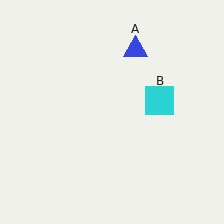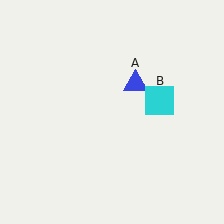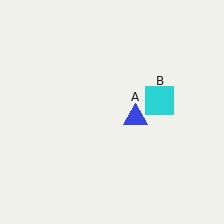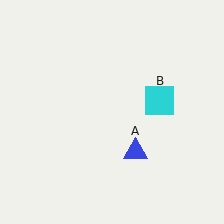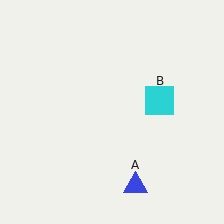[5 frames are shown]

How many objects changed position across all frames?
1 object changed position: blue triangle (object A).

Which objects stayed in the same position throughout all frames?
Cyan square (object B) remained stationary.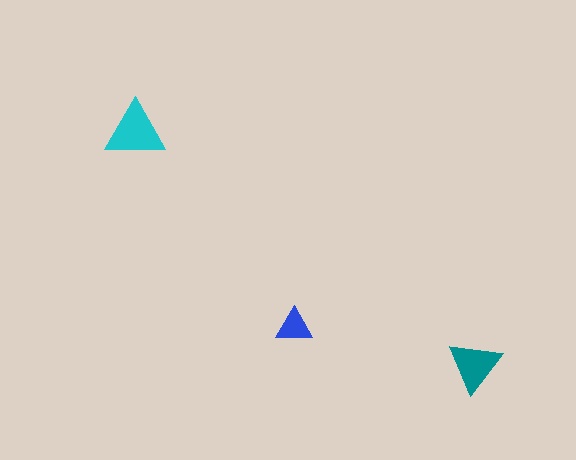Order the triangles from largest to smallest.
the cyan one, the teal one, the blue one.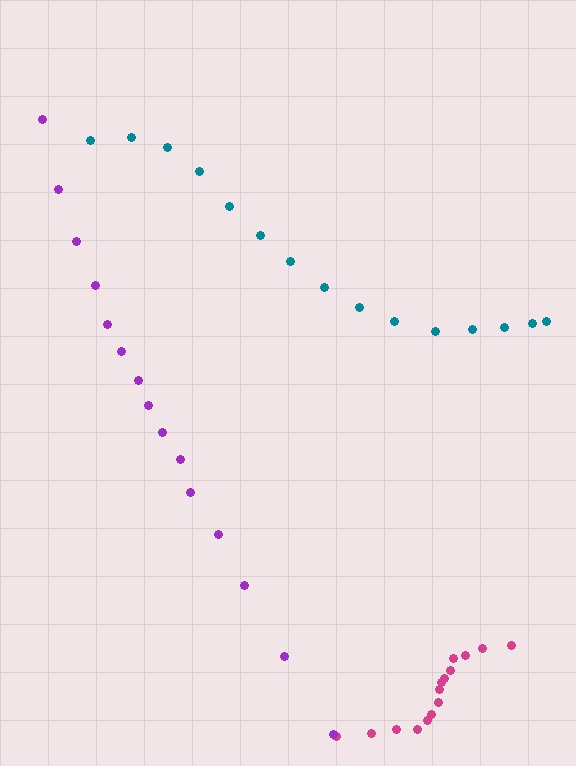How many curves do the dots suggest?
There are 3 distinct paths.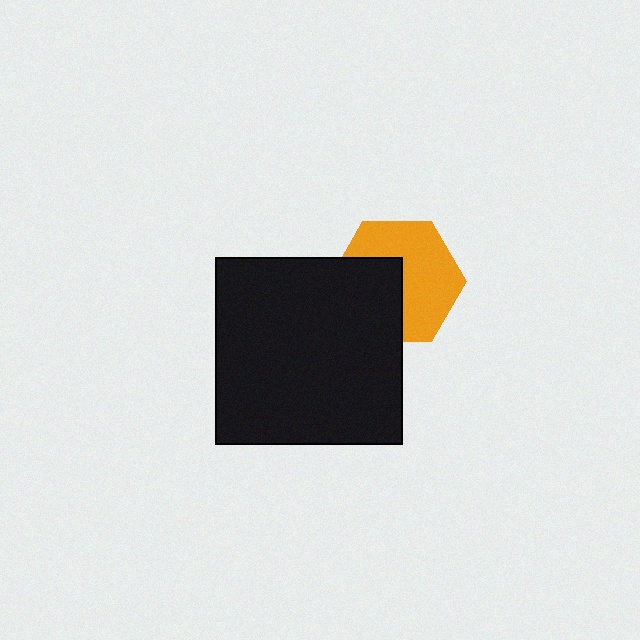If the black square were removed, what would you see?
You would see the complete orange hexagon.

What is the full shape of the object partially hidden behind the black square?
The partially hidden object is an orange hexagon.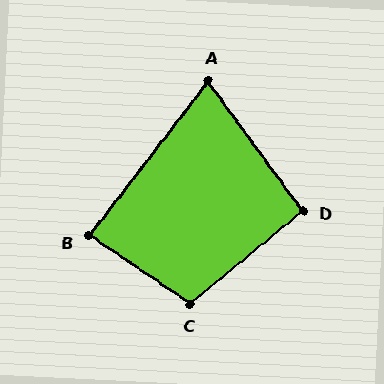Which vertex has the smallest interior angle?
A, at approximately 74 degrees.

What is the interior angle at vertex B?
Approximately 86 degrees (approximately right).